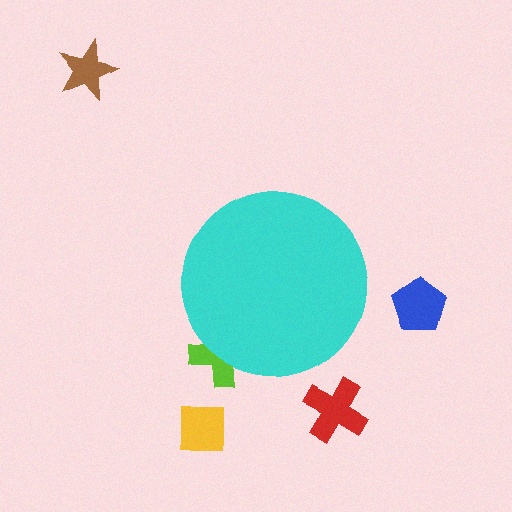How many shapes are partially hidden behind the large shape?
1 shape is partially hidden.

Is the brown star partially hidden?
No, the brown star is fully visible.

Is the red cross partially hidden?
No, the red cross is fully visible.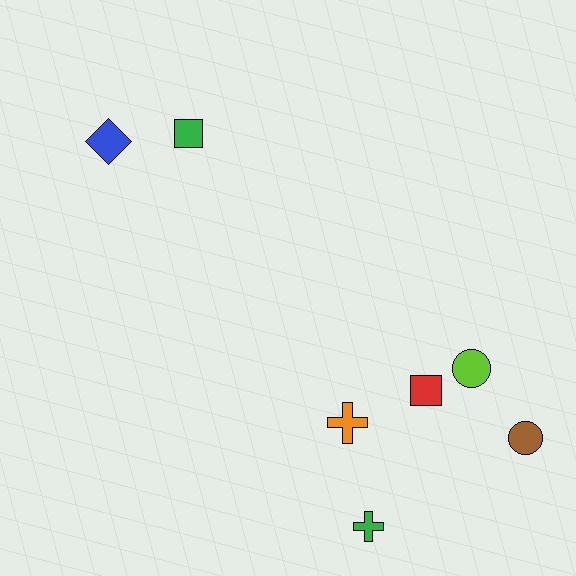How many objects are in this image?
There are 7 objects.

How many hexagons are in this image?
There are no hexagons.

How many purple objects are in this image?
There are no purple objects.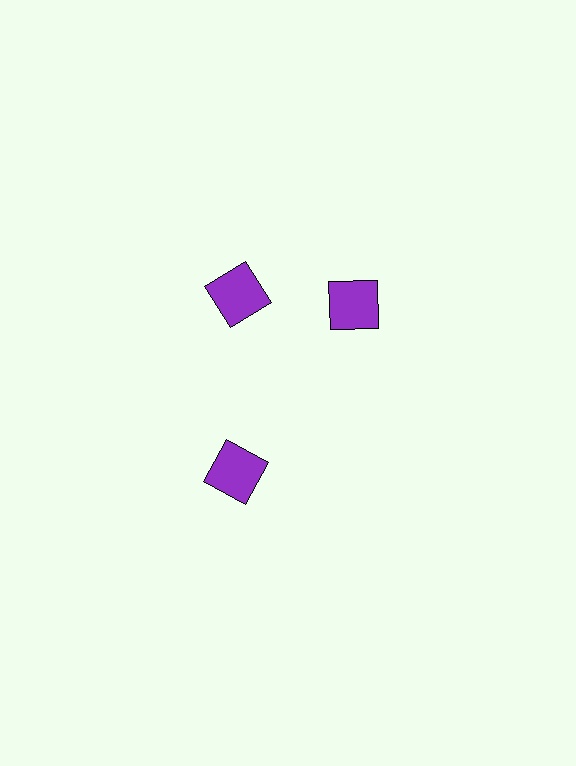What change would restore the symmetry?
The symmetry would be restored by rotating it back into even spacing with its neighbors so that all 3 squares sit at equal angles and equal distance from the center.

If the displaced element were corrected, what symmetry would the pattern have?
It would have 3-fold rotational symmetry — the pattern would map onto itself every 120 degrees.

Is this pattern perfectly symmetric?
No. The 3 purple squares are arranged in a ring, but one element near the 3 o'clock position is rotated out of alignment along the ring, breaking the 3-fold rotational symmetry.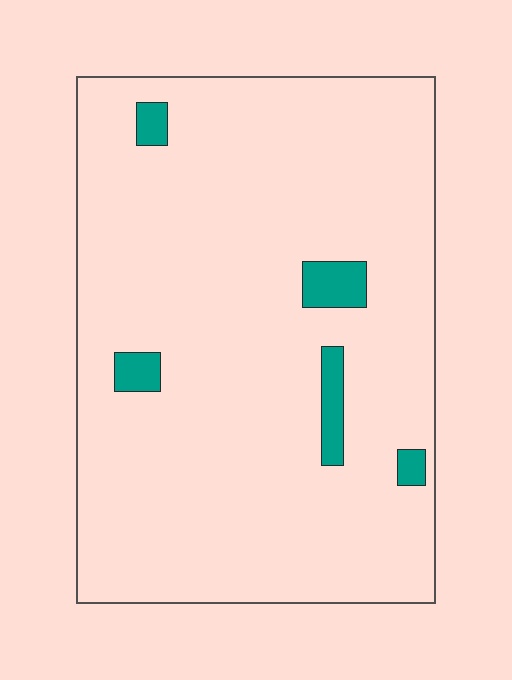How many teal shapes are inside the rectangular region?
5.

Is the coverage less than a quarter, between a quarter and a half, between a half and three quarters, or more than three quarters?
Less than a quarter.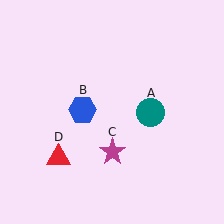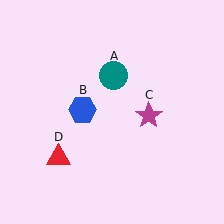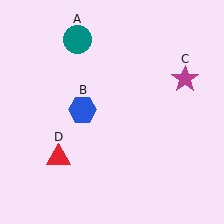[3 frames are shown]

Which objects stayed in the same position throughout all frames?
Blue hexagon (object B) and red triangle (object D) remained stationary.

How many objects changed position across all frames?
2 objects changed position: teal circle (object A), magenta star (object C).